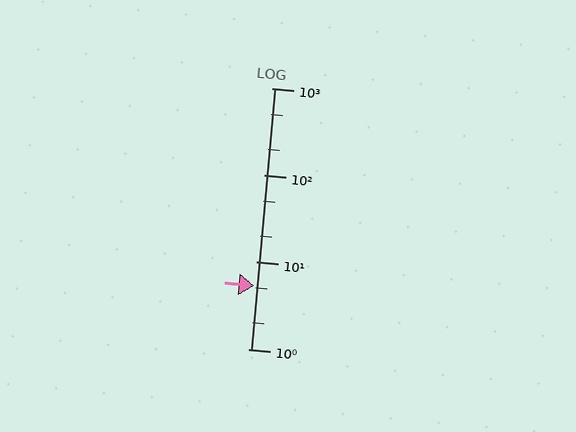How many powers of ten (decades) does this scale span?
The scale spans 3 decades, from 1 to 1000.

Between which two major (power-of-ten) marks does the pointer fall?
The pointer is between 1 and 10.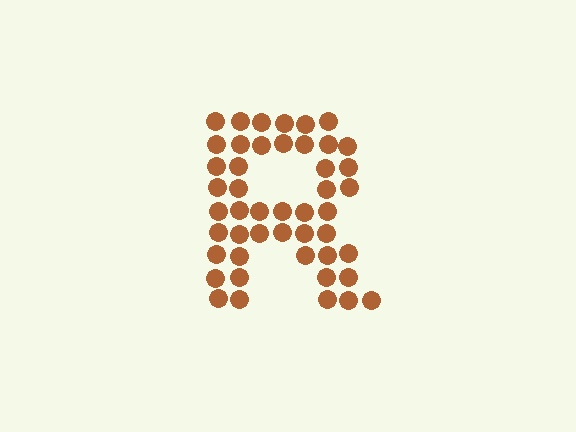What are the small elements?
The small elements are circles.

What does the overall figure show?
The overall figure shows the letter R.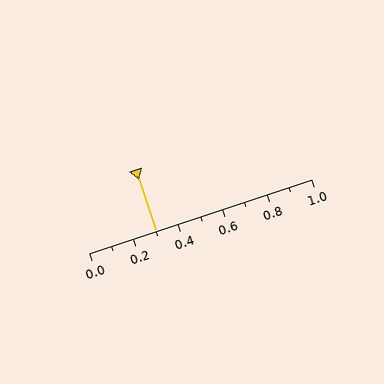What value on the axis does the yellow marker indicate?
The marker indicates approximately 0.3.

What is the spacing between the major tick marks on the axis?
The major ticks are spaced 0.2 apart.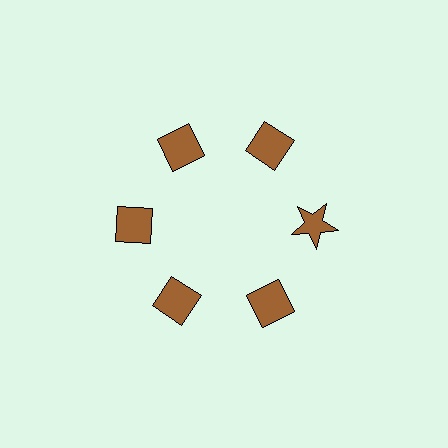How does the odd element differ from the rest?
It has a different shape: star instead of diamond.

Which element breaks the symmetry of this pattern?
The brown star at roughly the 3 o'clock position breaks the symmetry. All other shapes are brown diamonds.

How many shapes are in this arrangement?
There are 6 shapes arranged in a ring pattern.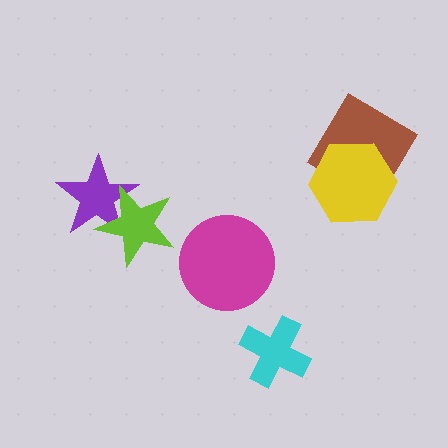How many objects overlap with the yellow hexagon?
1 object overlaps with the yellow hexagon.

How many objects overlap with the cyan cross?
0 objects overlap with the cyan cross.